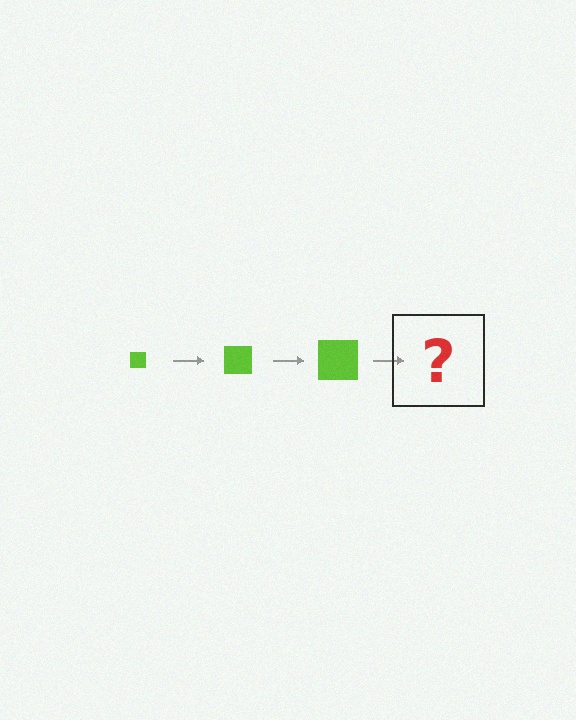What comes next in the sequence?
The next element should be a lime square, larger than the previous one.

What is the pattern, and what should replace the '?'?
The pattern is that the square gets progressively larger each step. The '?' should be a lime square, larger than the previous one.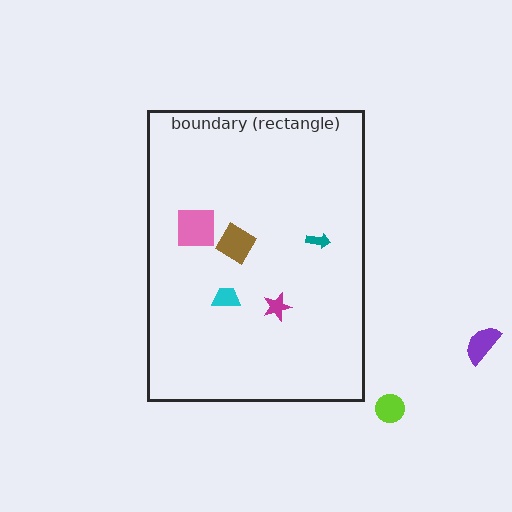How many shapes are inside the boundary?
5 inside, 2 outside.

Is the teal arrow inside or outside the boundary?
Inside.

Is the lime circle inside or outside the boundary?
Outside.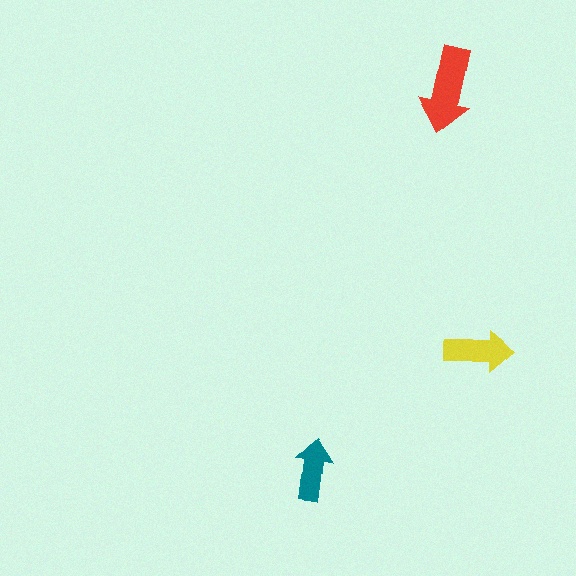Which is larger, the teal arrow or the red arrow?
The red one.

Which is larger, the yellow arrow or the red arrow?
The red one.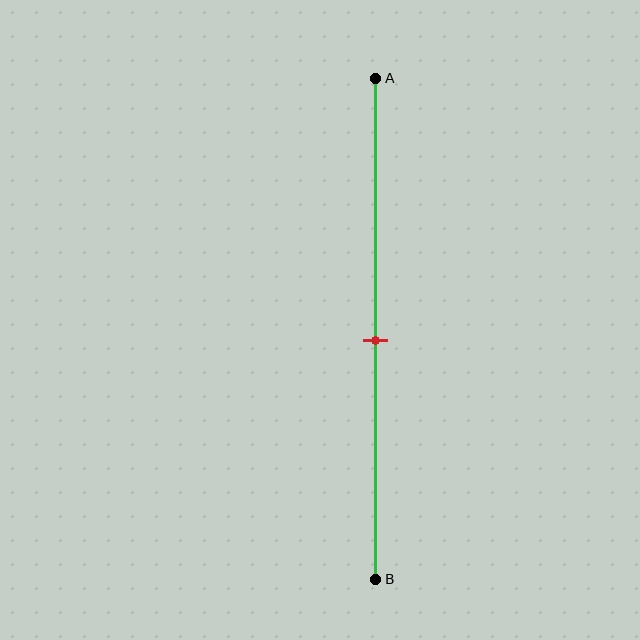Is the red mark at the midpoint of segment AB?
Yes, the mark is approximately at the midpoint.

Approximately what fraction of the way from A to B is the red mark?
The red mark is approximately 50% of the way from A to B.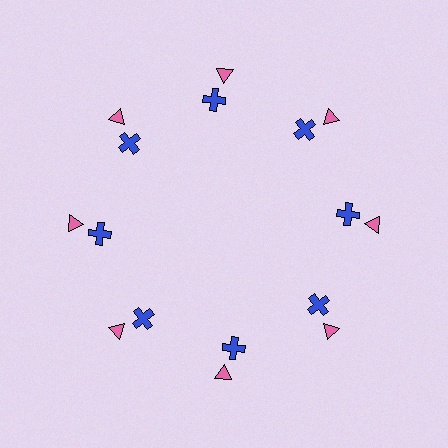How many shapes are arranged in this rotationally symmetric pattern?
There are 16 shapes, arranged in 8 groups of 2.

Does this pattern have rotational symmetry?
Yes, this pattern has 8-fold rotational symmetry. It looks the same after rotating 45 degrees around the center.